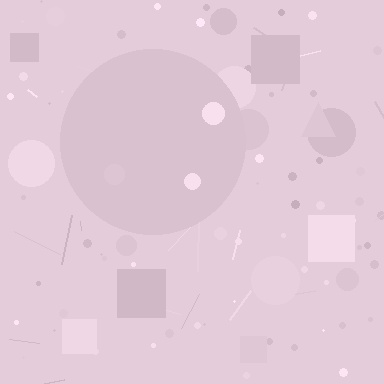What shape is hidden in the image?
A circle is hidden in the image.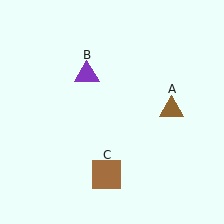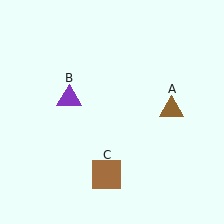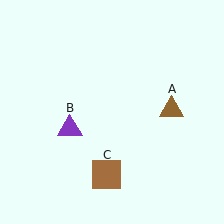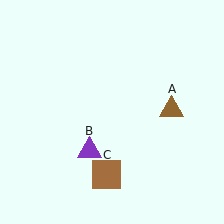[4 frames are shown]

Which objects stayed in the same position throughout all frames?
Brown triangle (object A) and brown square (object C) remained stationary.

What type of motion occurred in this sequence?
The purple triangle (object B) rotated counterclockwise around the center of the scene.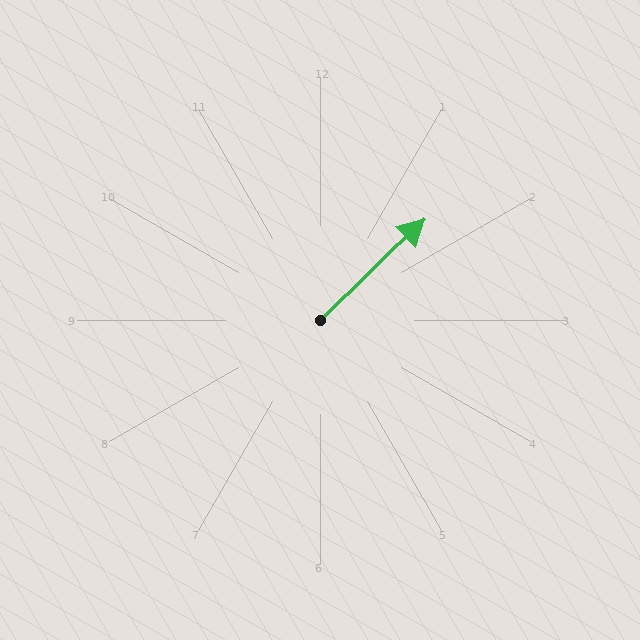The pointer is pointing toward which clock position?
Roughly 2 o'clock.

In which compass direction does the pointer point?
Northeast.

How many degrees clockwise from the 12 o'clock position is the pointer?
Approximately 46 degrees.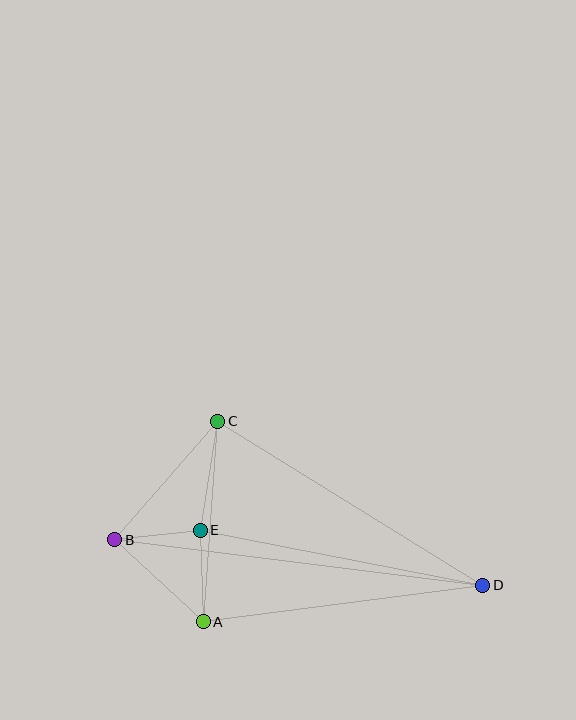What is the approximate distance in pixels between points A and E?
The distance between A and E is approximately 92 pixels.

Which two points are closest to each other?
Points B and E are closest to each other.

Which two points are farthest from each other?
Points B and D are farthest from each other.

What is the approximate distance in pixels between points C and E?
The distance between C and E is approximately 110 pixels.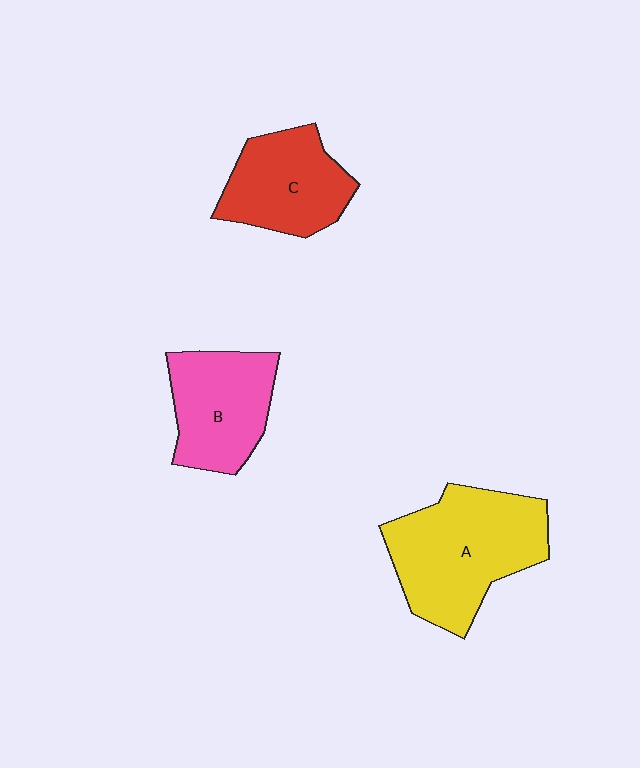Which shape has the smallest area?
Shape C (red).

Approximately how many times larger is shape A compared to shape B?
Approximately 1.5 times.